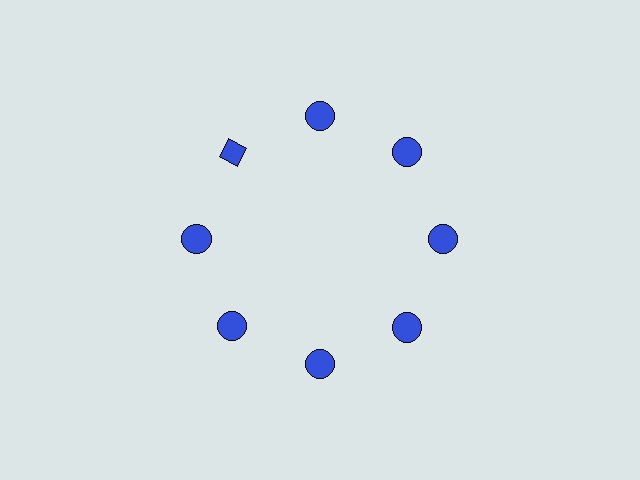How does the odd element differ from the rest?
It has a different shape: diamond instead of circle.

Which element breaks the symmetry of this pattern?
The blue diamond at roughly the 10 o'clock position breaks the symmetry. All other shapes are blue circles.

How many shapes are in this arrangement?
There are 8 shapes arranged in a ring pattern.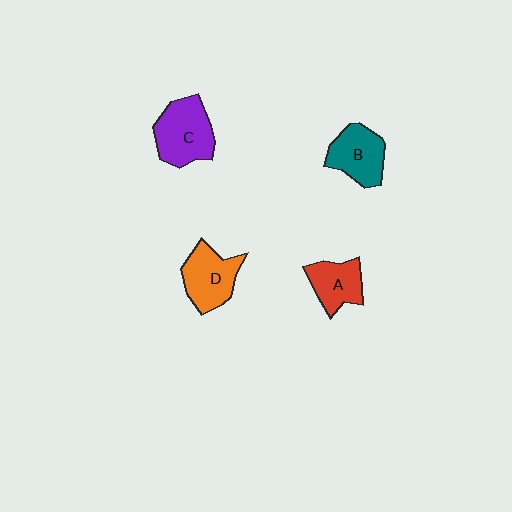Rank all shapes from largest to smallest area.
From largest to smallest: C (purple), D (orange), B (teal), A (red).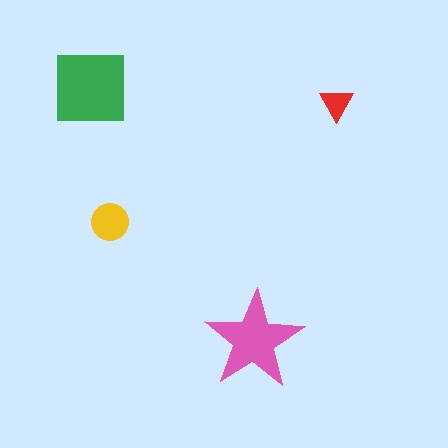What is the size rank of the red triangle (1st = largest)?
4th.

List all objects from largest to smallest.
The green square, the pink star, the yellow circle, the red triangle.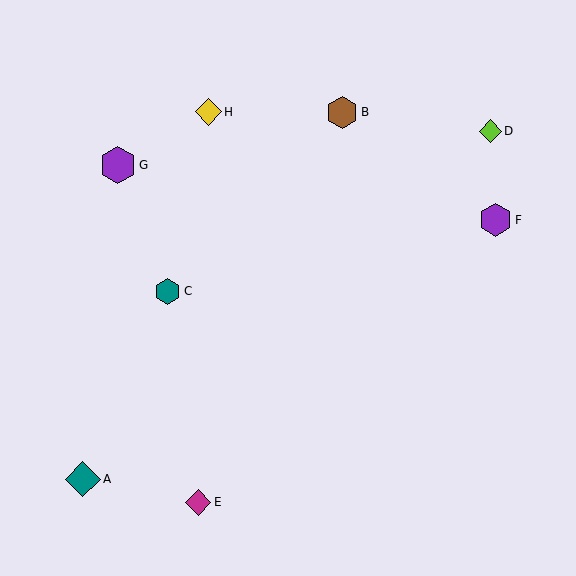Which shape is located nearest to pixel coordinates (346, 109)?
The brown hexagon (labeled B) at (342, 112) is nearest to that location.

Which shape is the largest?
The purple hexagon (labeled G) is the largest.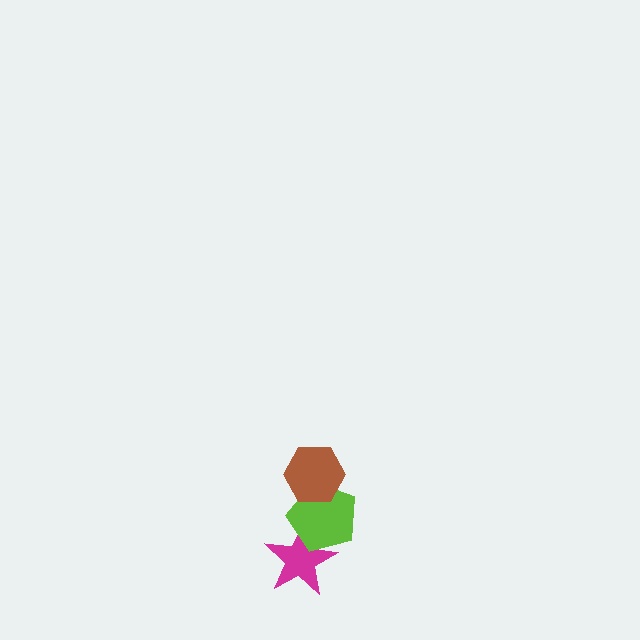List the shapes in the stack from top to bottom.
From top to bottom: the brown hexagon, the lime pentagon, the magenta star.